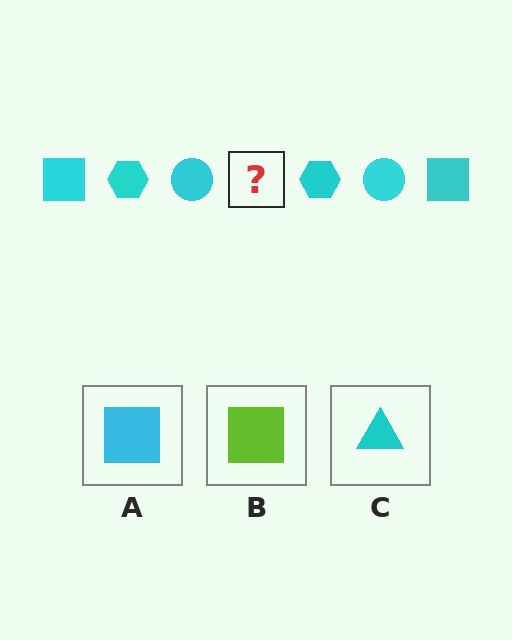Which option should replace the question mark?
Option A.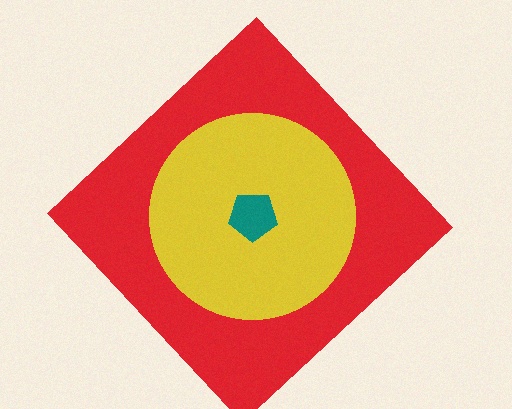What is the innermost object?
The teal pentagon.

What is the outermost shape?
The red diamond.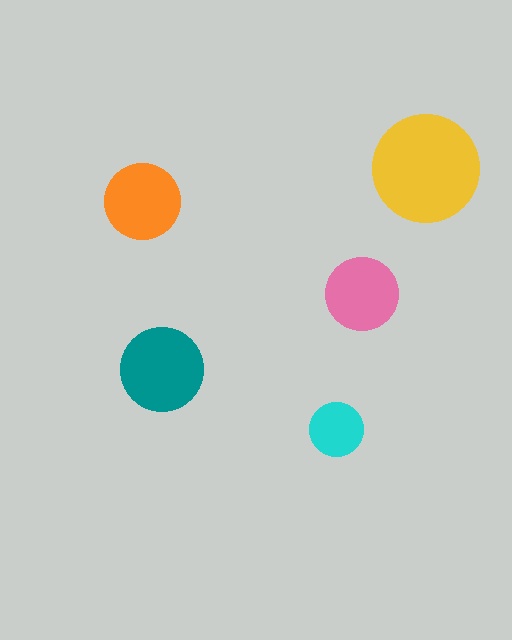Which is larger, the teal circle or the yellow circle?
The yellow one.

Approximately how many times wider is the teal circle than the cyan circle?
About 1.5 times wider.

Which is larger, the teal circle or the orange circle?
The teal one.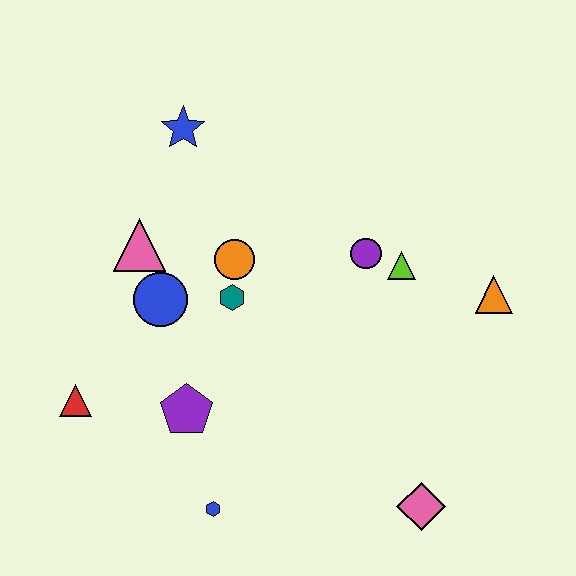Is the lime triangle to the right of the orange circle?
Yes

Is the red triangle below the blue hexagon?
No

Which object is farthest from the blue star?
The pink diamond is farthest from the blue star.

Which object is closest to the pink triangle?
The blue circle is closest to the pink triangle.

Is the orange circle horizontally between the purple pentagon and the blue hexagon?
No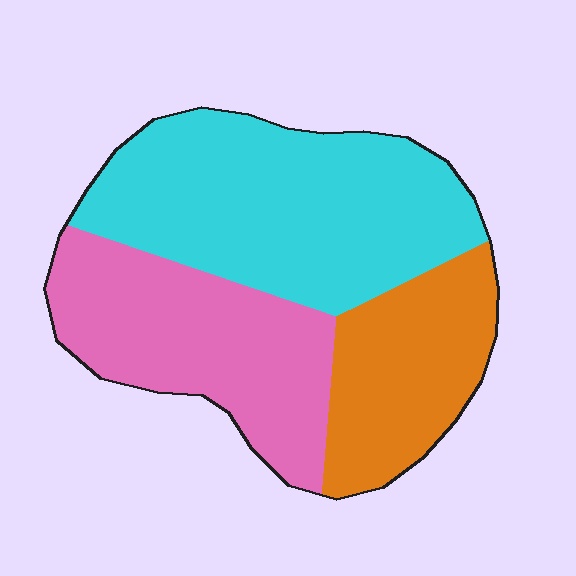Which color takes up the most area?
Cyan, at roughly 45%.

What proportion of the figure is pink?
Pink covers about 30% of the figure.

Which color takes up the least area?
Orange, at roughly 25%.